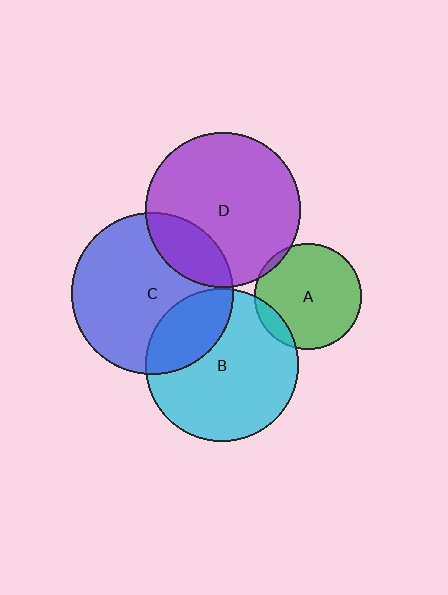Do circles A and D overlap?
Yes.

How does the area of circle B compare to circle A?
Approximately 2.1 times.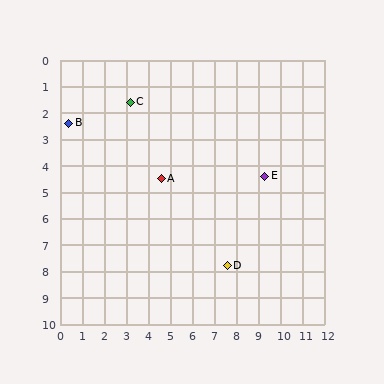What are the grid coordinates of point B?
Point B is at approximately (0.4, 2.4).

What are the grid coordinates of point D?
Point D is at approximately (7.6, 7.8).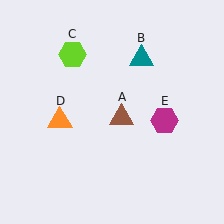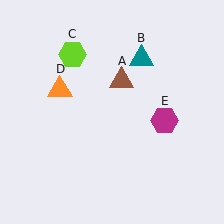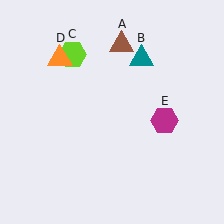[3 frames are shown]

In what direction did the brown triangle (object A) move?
The brown triangle (object A) moved up.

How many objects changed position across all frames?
2 objects changed position: brown triangle (object A), orange triangle (object D).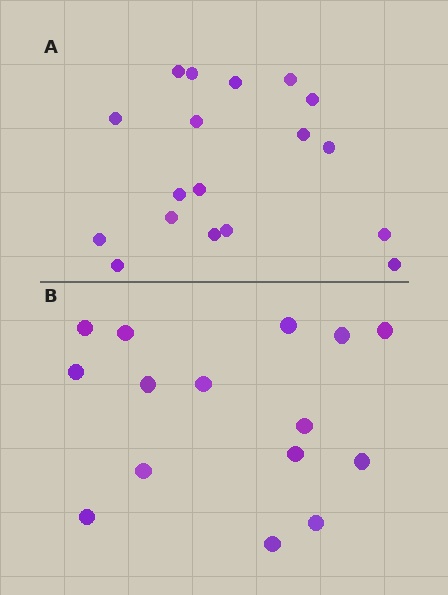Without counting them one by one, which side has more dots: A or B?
Region A (the top region) has more dots.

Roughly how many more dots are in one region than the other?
Region A has just a few more — roughly 2 or 3 more dots than region B.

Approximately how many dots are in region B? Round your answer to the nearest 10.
About 20 dots. (The exact count is 15, which rounds to 20.)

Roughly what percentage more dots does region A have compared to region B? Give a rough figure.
About 20% more.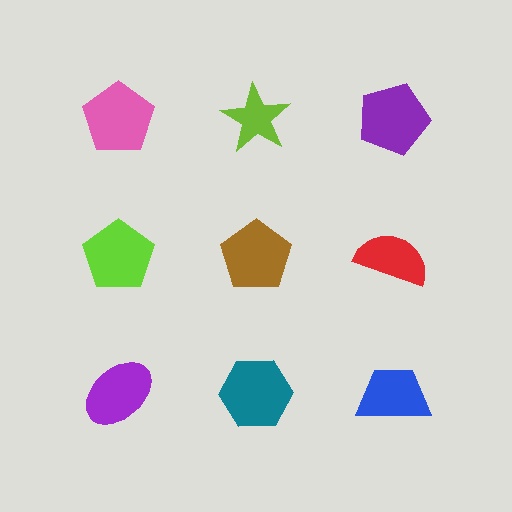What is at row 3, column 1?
A purple ellipse.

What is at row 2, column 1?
A lime pentagon.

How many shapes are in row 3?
3 shapes.